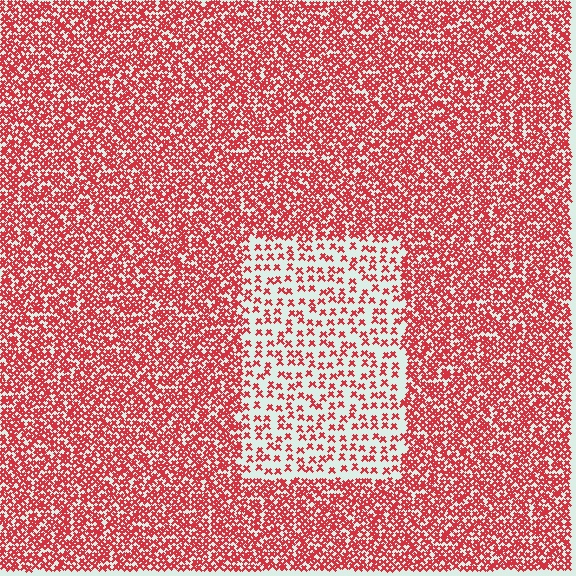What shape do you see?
I see a rectangle.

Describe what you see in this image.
The image contains small red elements arranged at two different densities. A rectangle-shaped region is visible where the elements are less densely packed than the surrounding area.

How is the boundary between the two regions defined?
The boundary is defined by a change in element density (approximately 2.6x ratio). All elements are the same color, size, and shape.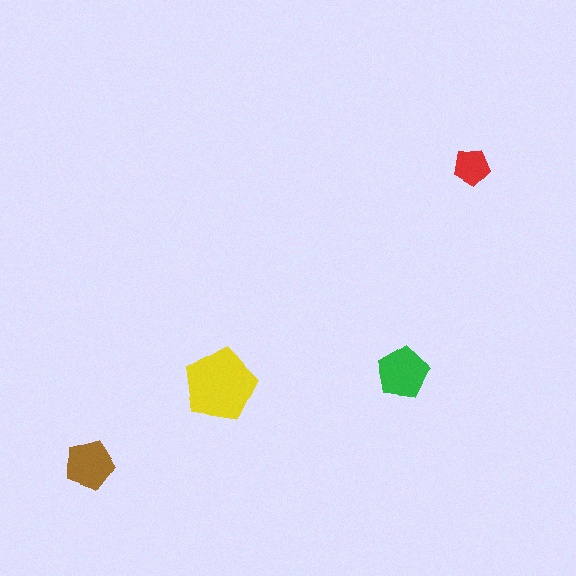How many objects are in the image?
There are 4 objects in the image.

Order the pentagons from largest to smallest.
the yellow one, the green one, the brown one, the red one.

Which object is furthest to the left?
The brown pentagon is leftmost.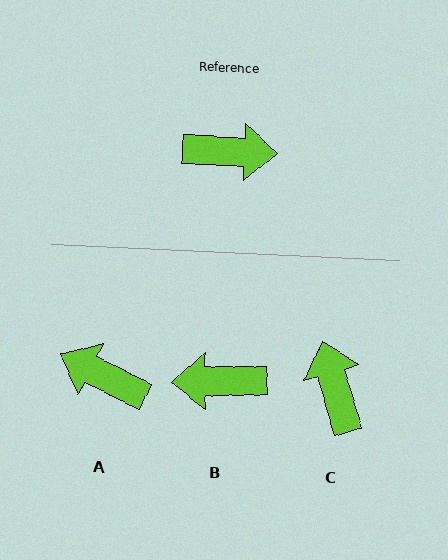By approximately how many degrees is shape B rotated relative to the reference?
Approximately 176 degrees clockwise.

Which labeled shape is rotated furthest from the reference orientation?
B, about 176 degrees away.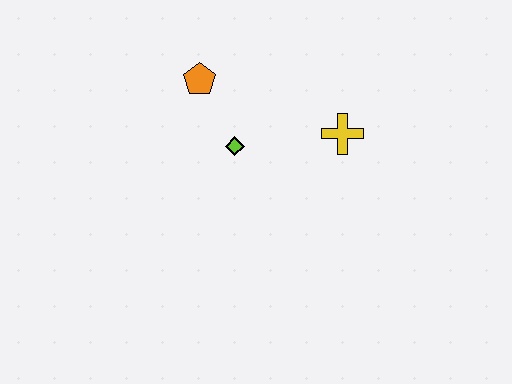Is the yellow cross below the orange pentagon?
Yes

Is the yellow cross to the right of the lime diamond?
Yes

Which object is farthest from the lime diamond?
The yellow cross is farthest from the lime diamond.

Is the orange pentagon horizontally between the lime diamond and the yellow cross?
No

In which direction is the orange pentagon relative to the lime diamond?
The orange pentagon is above the lime diamond.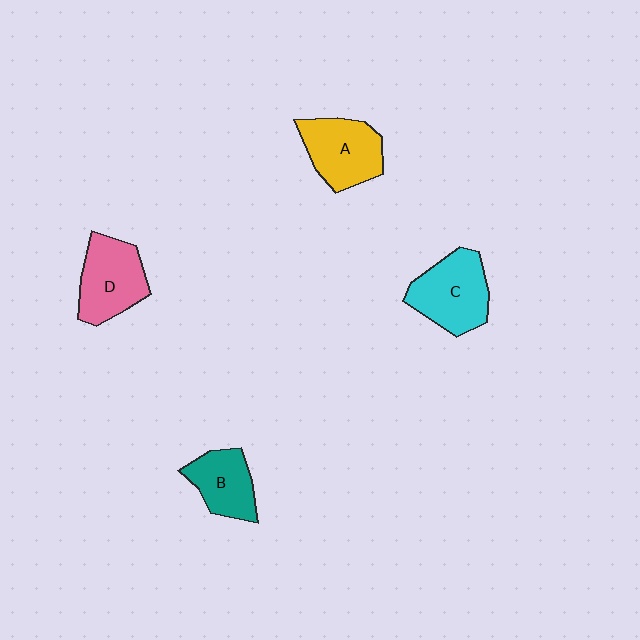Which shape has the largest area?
Shape C (cyan).